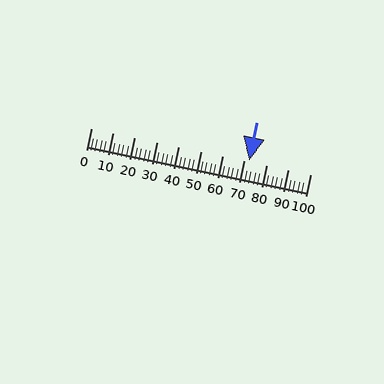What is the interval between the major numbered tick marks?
The major tick marks are spaced 10 units apart.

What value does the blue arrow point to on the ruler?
The blue arrow points to approximately 72.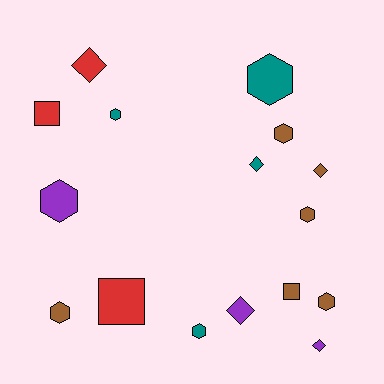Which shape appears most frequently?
Hexagon, with 8 objects.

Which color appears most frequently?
Brown, with 6 objects.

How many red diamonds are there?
There is 1 red diamond.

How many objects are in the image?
There are 16 objects.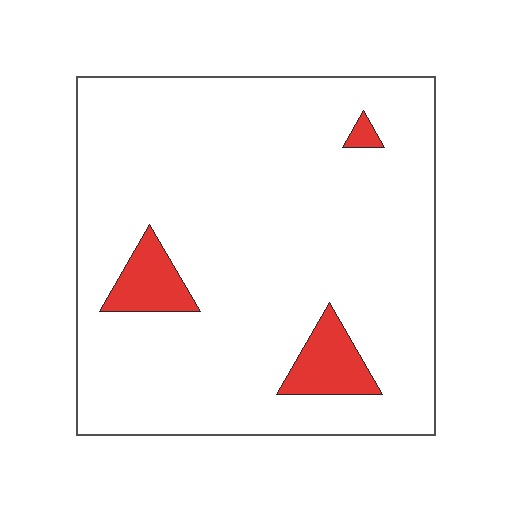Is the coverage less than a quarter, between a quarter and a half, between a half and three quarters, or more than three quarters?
Less than a quarter.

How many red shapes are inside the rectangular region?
3.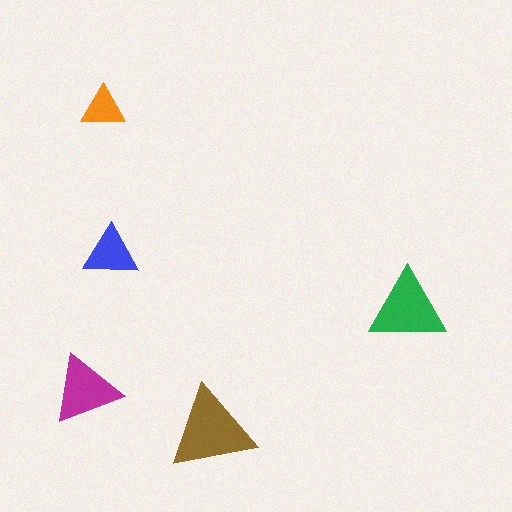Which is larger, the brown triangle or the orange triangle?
The brown one.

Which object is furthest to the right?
The green triangle is rightmost.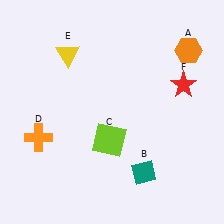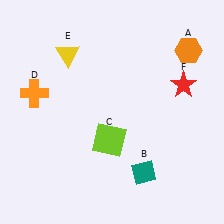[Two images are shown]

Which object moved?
The orange cross (D) moved up.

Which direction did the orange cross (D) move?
The orange cross (D) moved up.